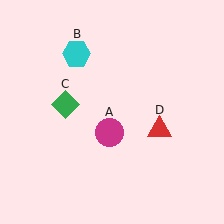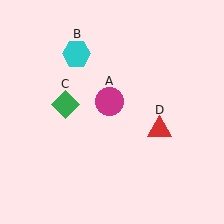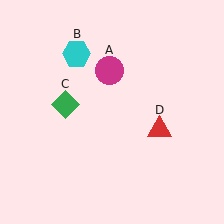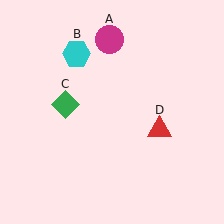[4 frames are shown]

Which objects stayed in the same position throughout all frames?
Cyan hexagon (object B) and green diamond (object C) and red triangle (object D) remained stationary.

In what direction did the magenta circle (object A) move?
The magenta circle (object A) moved up.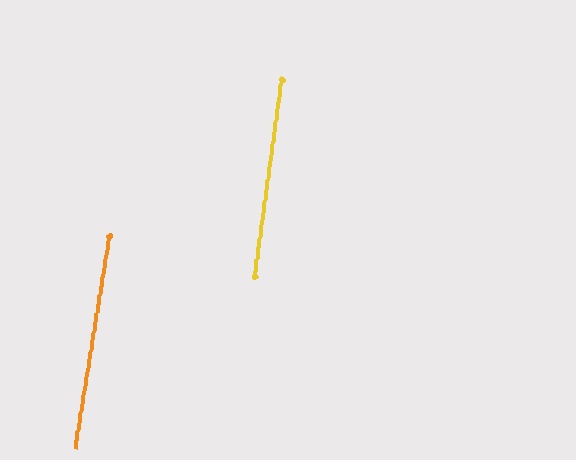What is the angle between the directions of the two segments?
Approximately 1 degree.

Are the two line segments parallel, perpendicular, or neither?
Parallel — their directions differ by only 1.4°.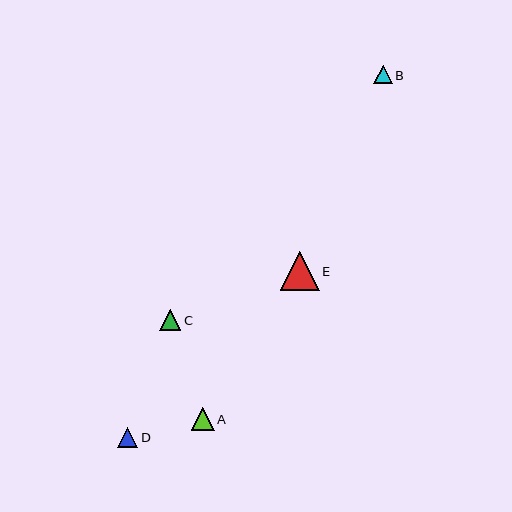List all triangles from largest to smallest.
From largest to smallest: E, A, C, D, B.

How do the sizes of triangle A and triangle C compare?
Triangle A and triangle C are approximately the same size.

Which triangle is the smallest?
Triangle B is the smallest with a size of approximately 19 pixels.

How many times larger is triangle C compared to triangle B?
Triangle C is approximately 1.1 times the size of triangle B.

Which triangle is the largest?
Triangle E is the largest with a size of approximately 39 pixels.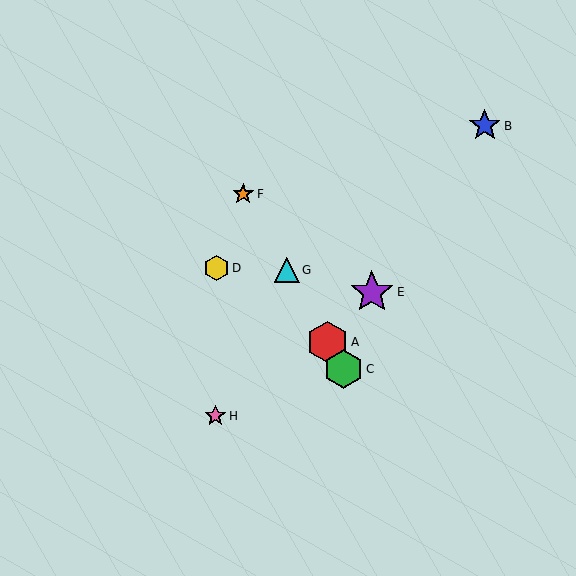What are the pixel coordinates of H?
Object H is at (215, 416).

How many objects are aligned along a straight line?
4 objects (A, C, F, G) are aligned along a straight line.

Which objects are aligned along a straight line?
Objects A, C, F, G are aligned along a straight line.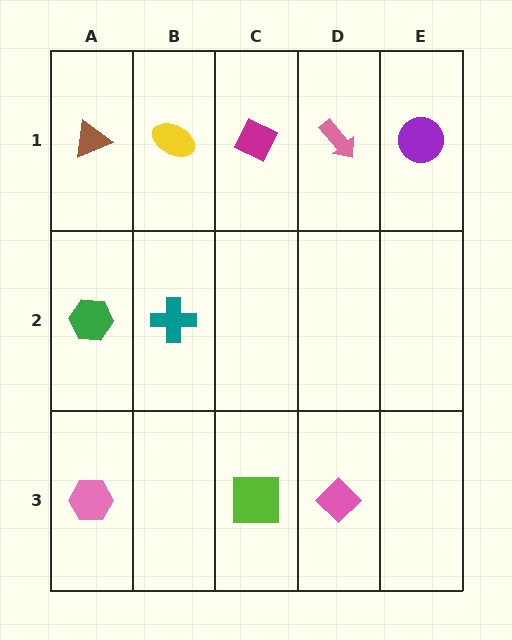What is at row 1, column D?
A pink arrow.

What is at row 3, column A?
A pink hexagon.